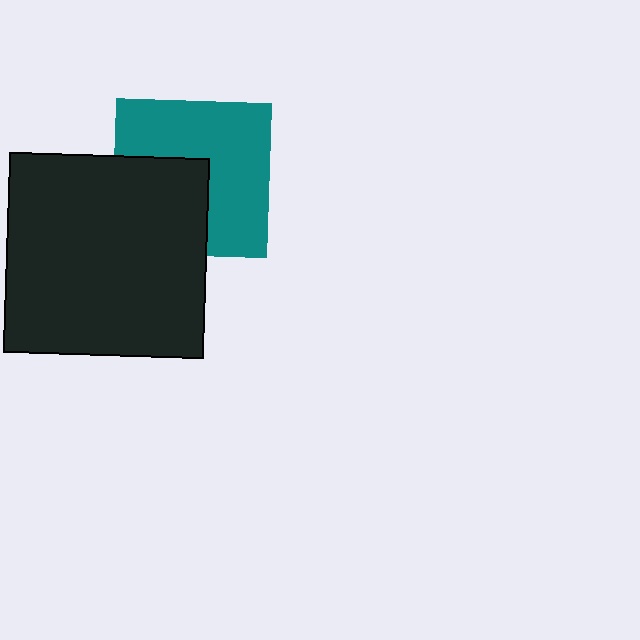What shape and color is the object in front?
The object in front is a black square.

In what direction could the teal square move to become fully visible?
The teal square could move toward the upper-right. That would shift it out from behind the black square entirely.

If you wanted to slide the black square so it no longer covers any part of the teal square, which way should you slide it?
Slide it toward the lower-left — that is the most direct way to separate the two shapes.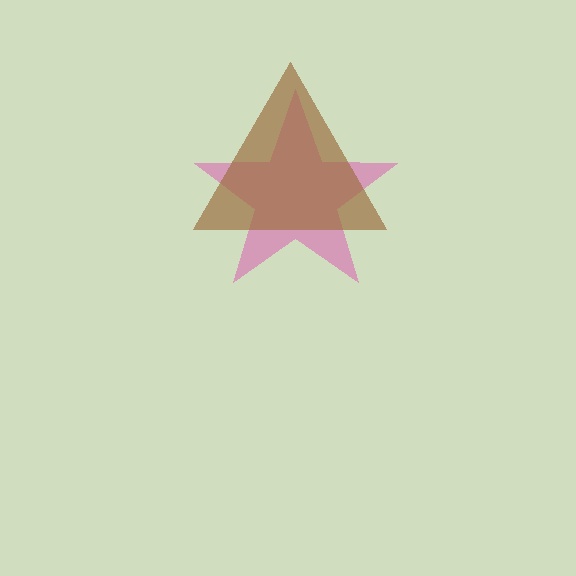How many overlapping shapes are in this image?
There are 2 overlapping shapes in the image.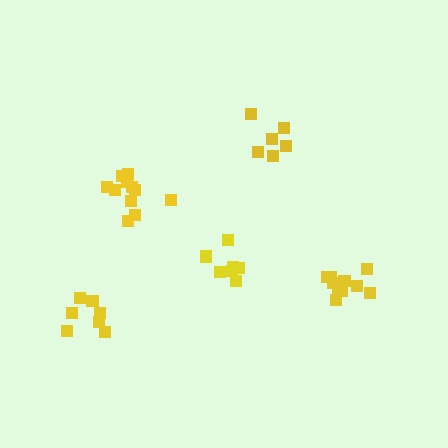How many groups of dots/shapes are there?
There are 5 groups.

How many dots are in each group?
Group 1: 6 dots, Group 2: 11 dots, Group 3: 11 dots, Group 4: 7 dots, Group 5: 7 dots (42 total).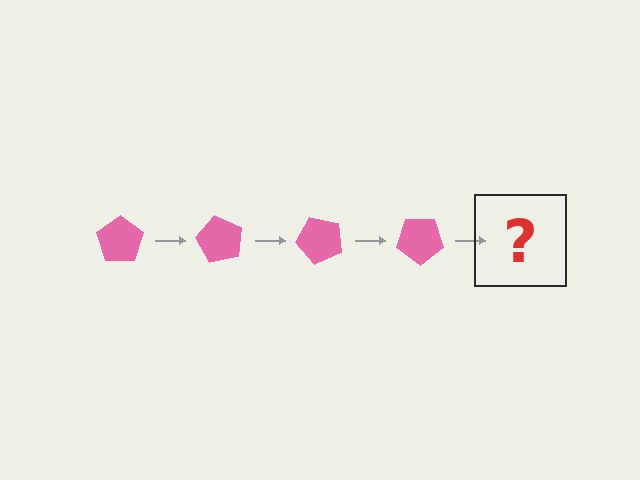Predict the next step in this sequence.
The next step is a pink pentagon rotated 240 degrees.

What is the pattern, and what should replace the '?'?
The pattern is that the pentagon rotates 60 degrees each step. The '?' should be a pink pentagon rotated 240 degrees.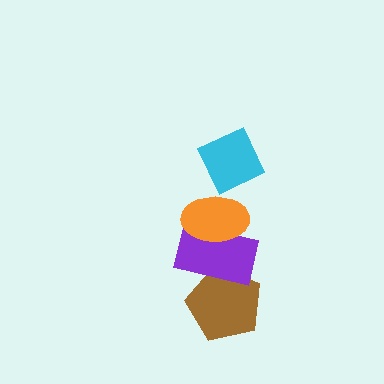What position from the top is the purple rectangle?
The purple rectangle is 3rd from the top.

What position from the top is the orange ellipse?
The orange ellipse is 2nd from the top.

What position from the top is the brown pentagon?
The brown pentagon is 4th from the top.